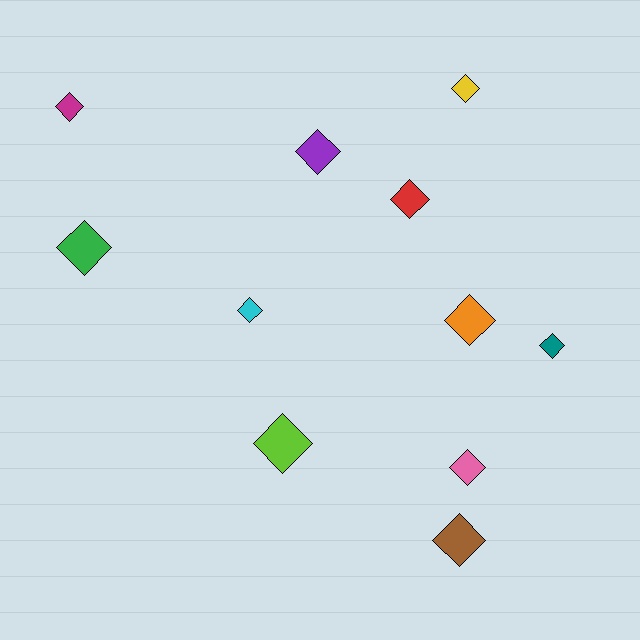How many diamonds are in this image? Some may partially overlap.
There are 11 diamonds.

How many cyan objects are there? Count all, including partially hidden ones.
There is 1 cyan object.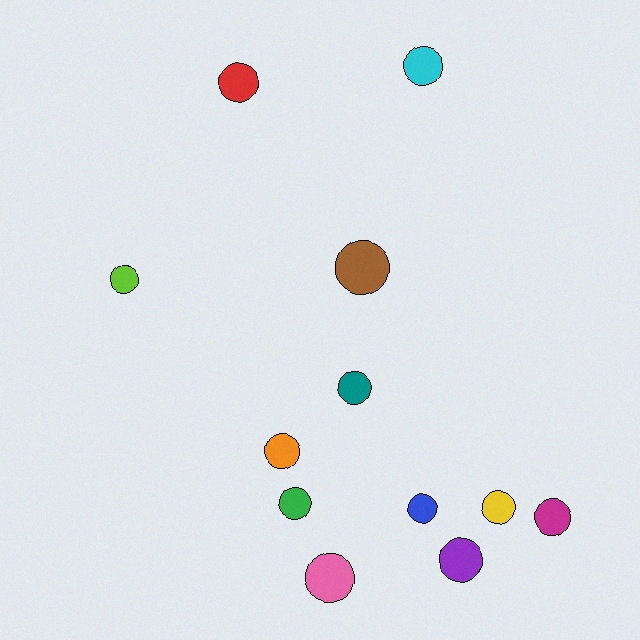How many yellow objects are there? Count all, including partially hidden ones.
There is 1 yellow object.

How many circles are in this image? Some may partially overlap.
There are 12 circles.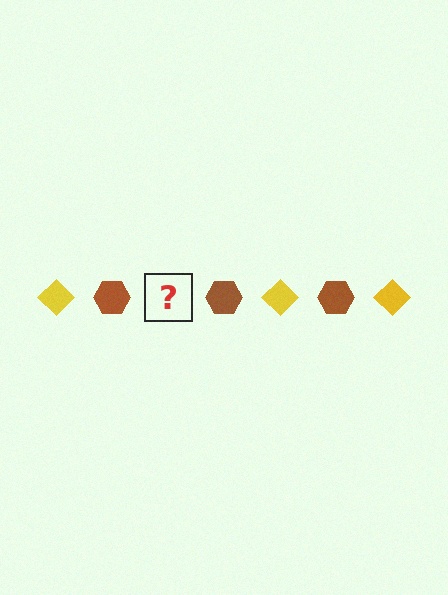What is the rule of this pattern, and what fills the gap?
The rule is that the pattern alternates between yellow diamond and brown hexagon. The gap should be filled with a yellow diamond.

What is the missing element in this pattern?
The missing element is a yellow diamond.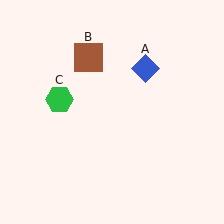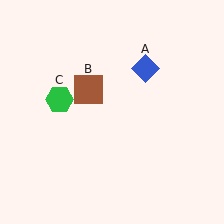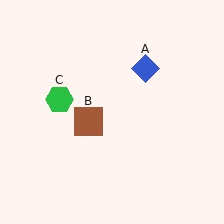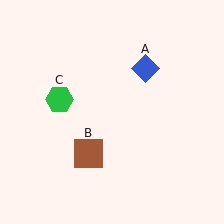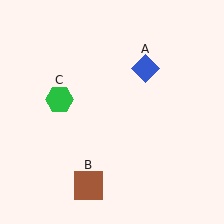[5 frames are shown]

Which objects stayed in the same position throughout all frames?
Blue diamond (object A) and green hexagon (object C) remained stationary.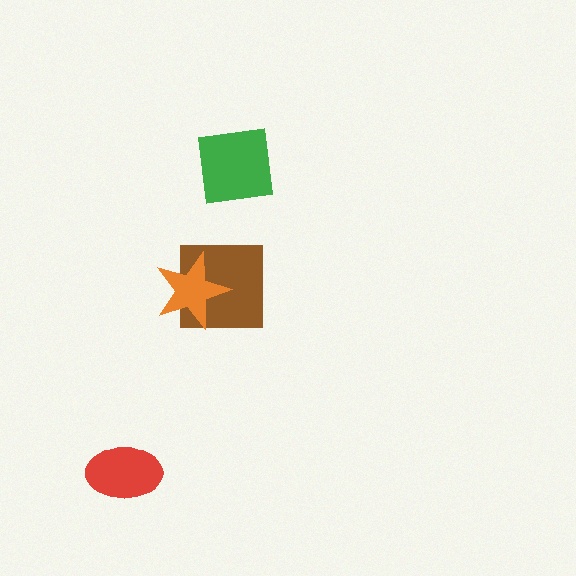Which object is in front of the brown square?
The orange star is in front of the brown square.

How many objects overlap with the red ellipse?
0 objects overlap with the red ellipse.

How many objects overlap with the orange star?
1 object overlaps with the orange star.